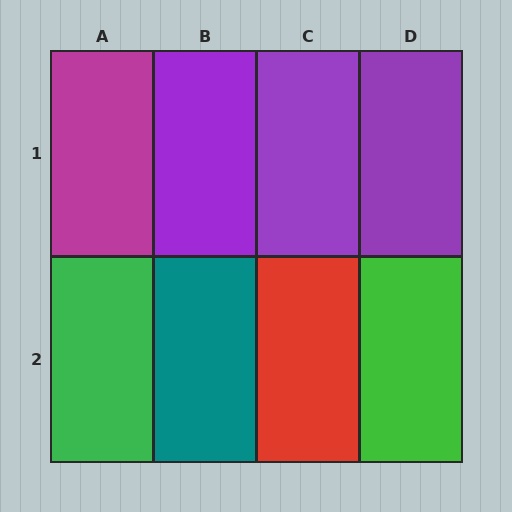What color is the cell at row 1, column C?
Purple.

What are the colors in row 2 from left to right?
Green, teal, red, green.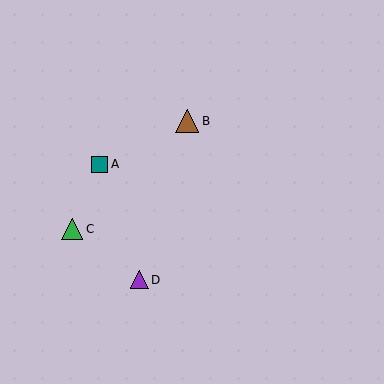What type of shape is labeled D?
Shape D is a purple triangle.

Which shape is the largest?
The brown triangle (labeled B) is the largest.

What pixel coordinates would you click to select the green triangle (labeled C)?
Click at (72, 229) to select the green triangle C.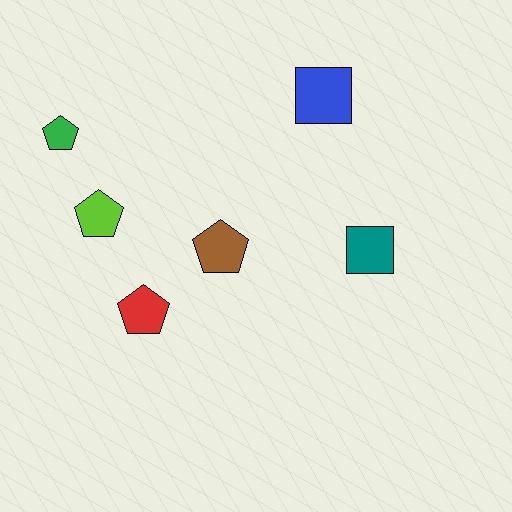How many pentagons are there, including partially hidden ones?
There are 4 pentagons.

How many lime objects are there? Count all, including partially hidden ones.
There is 1 lime object.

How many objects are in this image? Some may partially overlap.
There are 6 objects.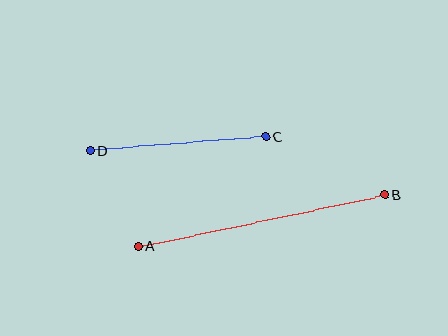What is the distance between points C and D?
The distance is approximately 176 pixels.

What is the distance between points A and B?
The distance is approximately 251 pixels.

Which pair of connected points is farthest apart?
Points A and B are farthest apart.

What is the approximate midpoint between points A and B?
The midpoint is at approximately (262, 221) pixels.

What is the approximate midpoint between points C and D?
The midpoint is at approximately (178, 144) pixels.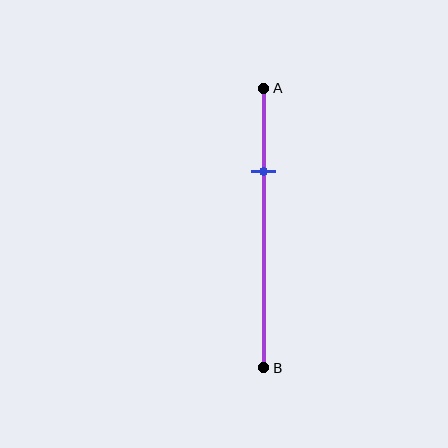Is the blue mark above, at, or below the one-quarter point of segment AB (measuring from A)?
The blue mark is below the one-quarter point of segment AB.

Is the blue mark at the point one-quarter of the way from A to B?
No, the mark is at about 30% from A, not at the 25% one-quarter point.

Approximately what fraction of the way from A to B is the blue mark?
The blue mark is approximately 30% of the way from A to B.